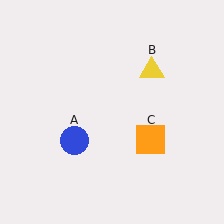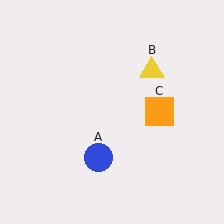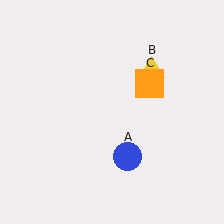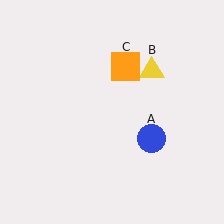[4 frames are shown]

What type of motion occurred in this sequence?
The blue circle (object A), orange square (object C) rotated counterclockwise around the center of the scene.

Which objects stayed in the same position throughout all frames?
Yellow triangle (object B) remained stationary.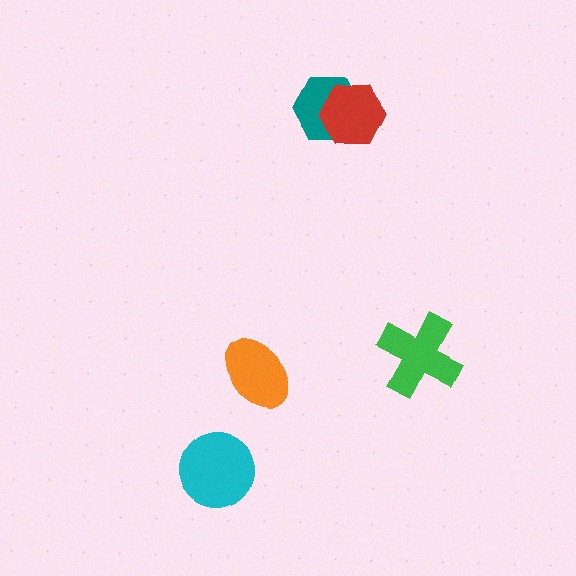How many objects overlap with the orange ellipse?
0 objects overlap with the orange ellipse.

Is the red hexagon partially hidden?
No, no other shape covers it.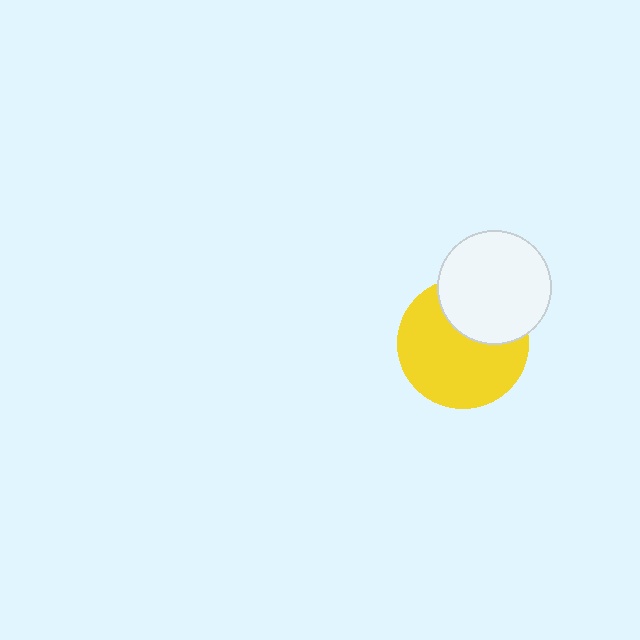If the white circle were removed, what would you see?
You would see the complete yellow circle.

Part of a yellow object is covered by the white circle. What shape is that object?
It is a circle.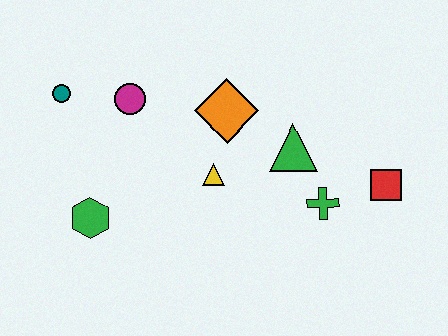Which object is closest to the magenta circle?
The teal circle is closest to the magenta circle.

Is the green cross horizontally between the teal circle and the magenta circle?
No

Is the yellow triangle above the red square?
Yes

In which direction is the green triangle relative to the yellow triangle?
The green triangle is to the right of the yellow triangle.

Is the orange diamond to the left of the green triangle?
Yes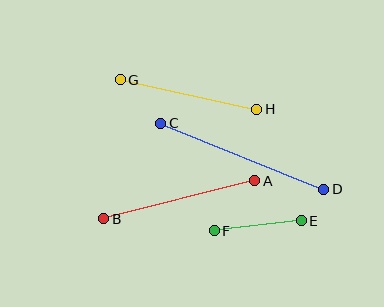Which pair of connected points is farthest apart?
Points C and D are farthest apart.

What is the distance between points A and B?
The distance is approximately 156 pixels.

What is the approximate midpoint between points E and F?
The midpoint is at approximately (258, 226) pixels.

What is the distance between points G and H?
The distance is approximately 140 pixels.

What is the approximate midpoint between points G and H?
The midpoint is at approximately (188, 94) pixels.